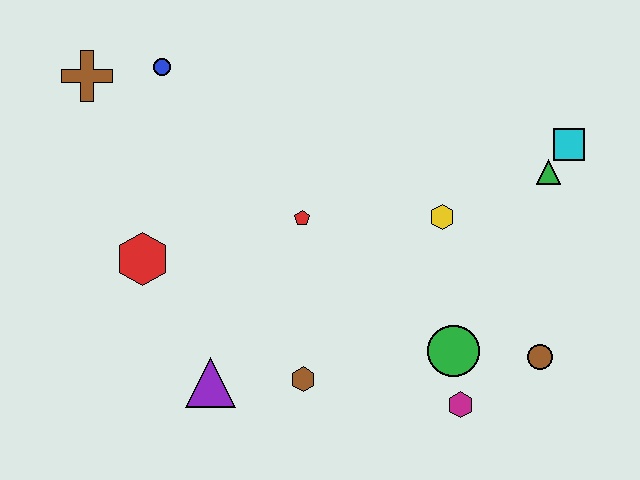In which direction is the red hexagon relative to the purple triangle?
The red hexagon is above the purple triangle.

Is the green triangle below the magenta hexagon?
No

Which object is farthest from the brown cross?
The brown circle is farthest from the brown cross.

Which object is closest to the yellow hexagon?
The green triangle is closest to the yellow hexagon.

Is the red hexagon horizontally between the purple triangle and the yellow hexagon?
No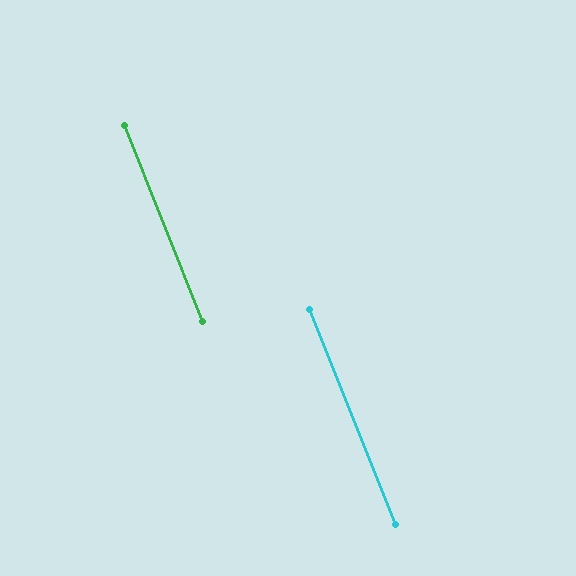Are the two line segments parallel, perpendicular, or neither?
Parallel — their directions differ by only 0.1°.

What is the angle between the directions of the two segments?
Approximately 0 degrees.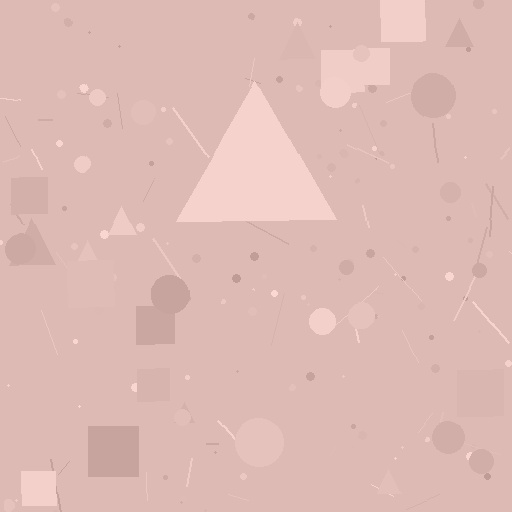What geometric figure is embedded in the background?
A triangle is embedded in the background.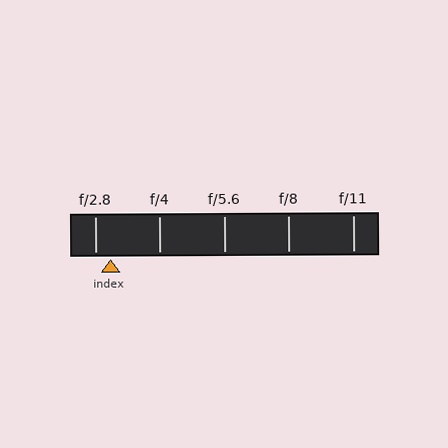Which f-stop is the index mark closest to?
The index mark is closest to f/2.8.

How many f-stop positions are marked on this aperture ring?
There are 5 f-stop positions marked.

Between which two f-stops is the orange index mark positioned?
The index mark is between f/2.8 and f/4.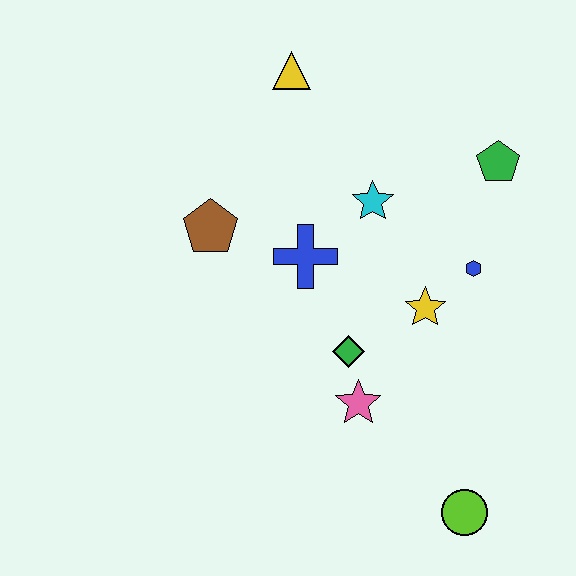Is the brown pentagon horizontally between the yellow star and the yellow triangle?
No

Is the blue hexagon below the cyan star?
Yes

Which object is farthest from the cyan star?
The lime circle is farthest from the cyan star.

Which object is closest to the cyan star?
The blue cross is closest to the cyan star.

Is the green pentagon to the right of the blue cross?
Yes